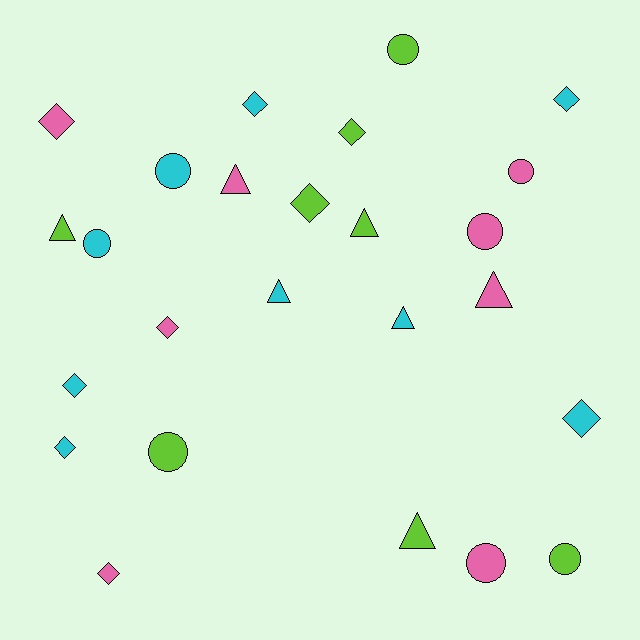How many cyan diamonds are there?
There are 5 cyan diamonds.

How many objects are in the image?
There are 25 objects.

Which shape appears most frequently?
Diamond, with 10 objects.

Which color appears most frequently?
Cyan, with 9 objects.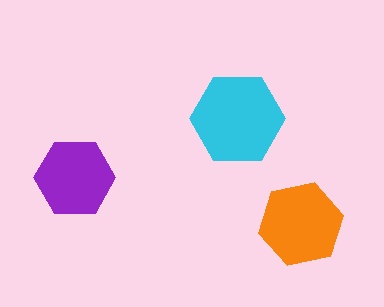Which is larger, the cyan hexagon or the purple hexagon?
The cyan one.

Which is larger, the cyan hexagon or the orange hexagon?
The cyan one.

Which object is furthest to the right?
The orange hexagon is rightmost.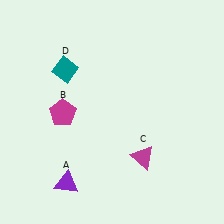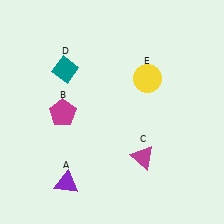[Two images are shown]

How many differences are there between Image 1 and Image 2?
There is 1 difference between the two images.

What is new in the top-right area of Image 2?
A yellow circle (E) was added in the top-right area of Image 2.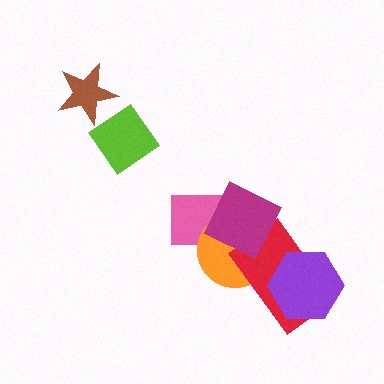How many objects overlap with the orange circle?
3 objects overlap with the orange circle.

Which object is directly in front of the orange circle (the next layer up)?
The red rectangle is directly in front of the orange circle.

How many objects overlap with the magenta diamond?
3 objects overlap with the magenta diamond.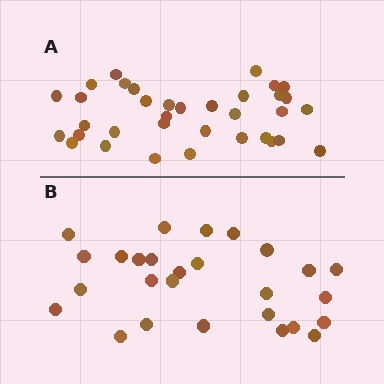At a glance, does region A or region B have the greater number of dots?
Region A (the top region) has more dots.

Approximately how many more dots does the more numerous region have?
Region A has roughly 8 or so more dots than region B.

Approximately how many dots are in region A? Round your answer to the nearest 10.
About 40 dots. (The exact count is 35, which rounds to 40.)